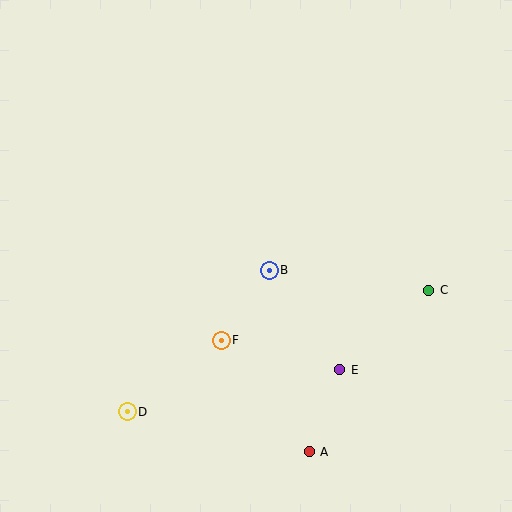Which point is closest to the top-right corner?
Point C is closest to the top-right corner.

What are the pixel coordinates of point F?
Point F is at (221, 340).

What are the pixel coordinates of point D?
Point D is at (127, 412).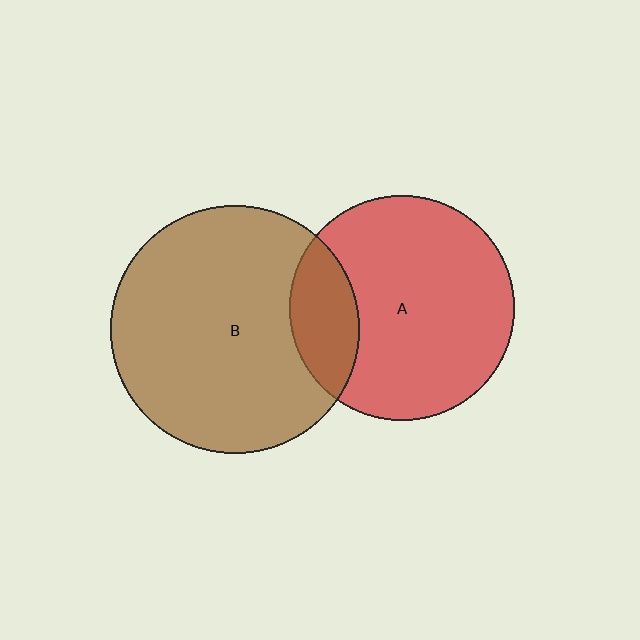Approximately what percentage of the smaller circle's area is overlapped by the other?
Approximately 20%.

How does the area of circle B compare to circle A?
Approximately 1.2 times.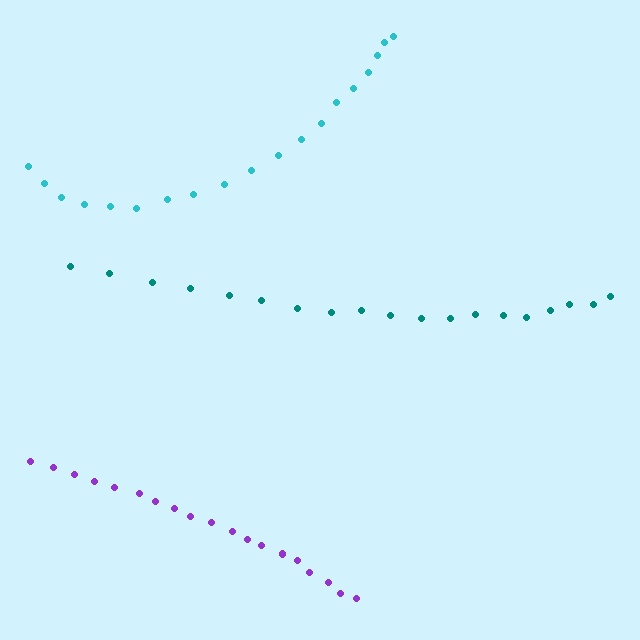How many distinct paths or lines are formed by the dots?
There are 3 distinct paths.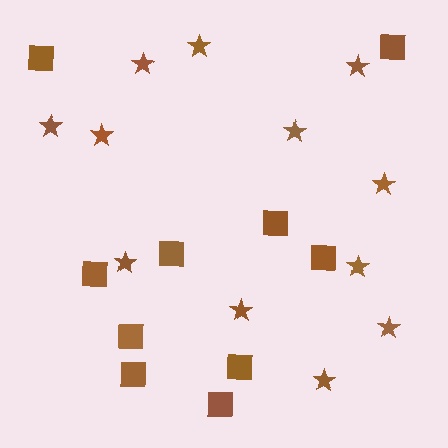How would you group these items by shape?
There are 2 groups: one group of stars (12) and one group of squares (10).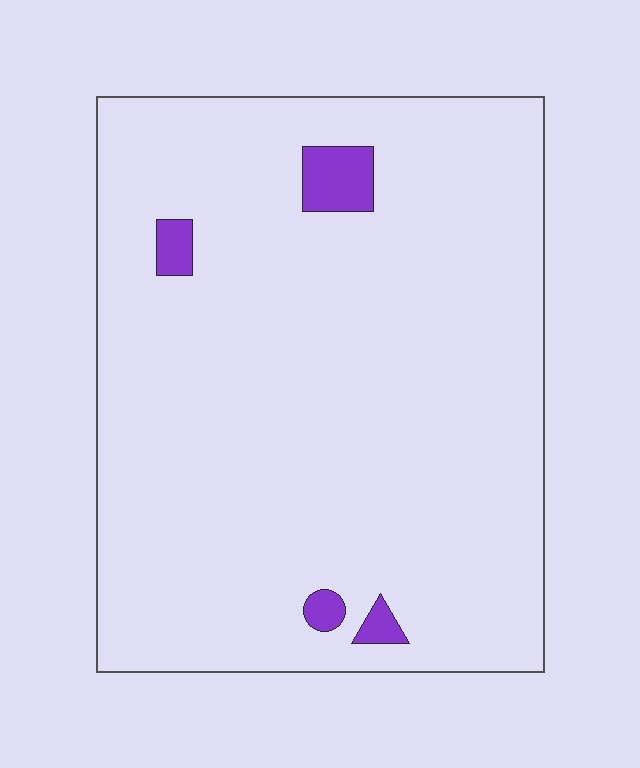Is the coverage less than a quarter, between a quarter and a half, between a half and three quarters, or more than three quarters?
Less than a quarter.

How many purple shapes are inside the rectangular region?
4.